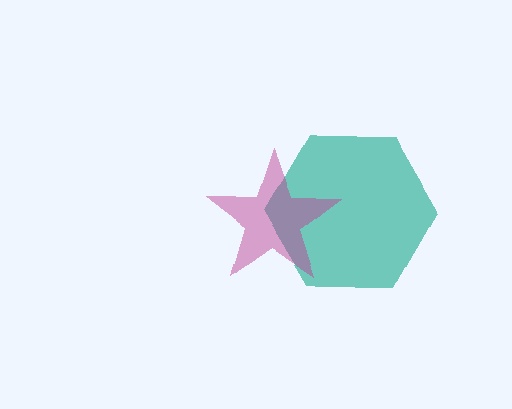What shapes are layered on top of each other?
The layered shapes are: a teal hexagon, a magenta star.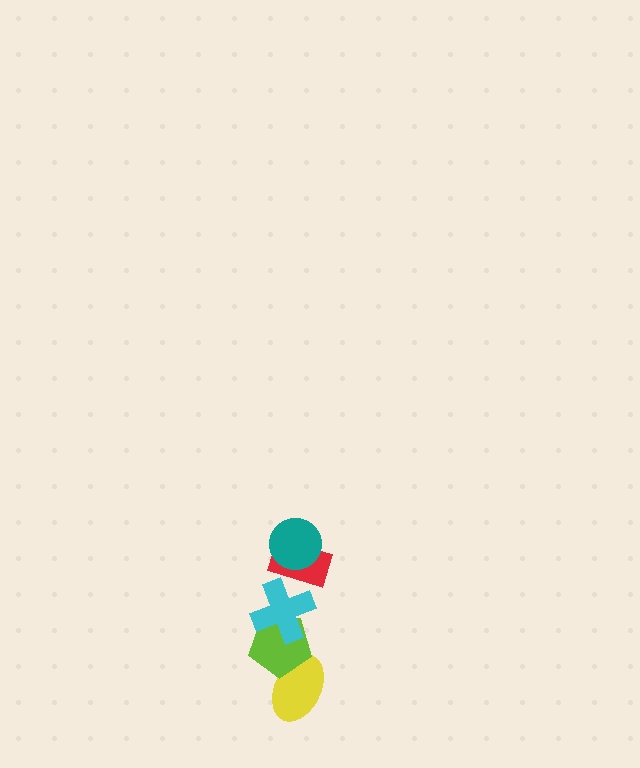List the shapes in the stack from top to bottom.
From top to bottom: the teal circle, the red rectangle, the cyan cross, the lime pentagon, the yellow ellipse.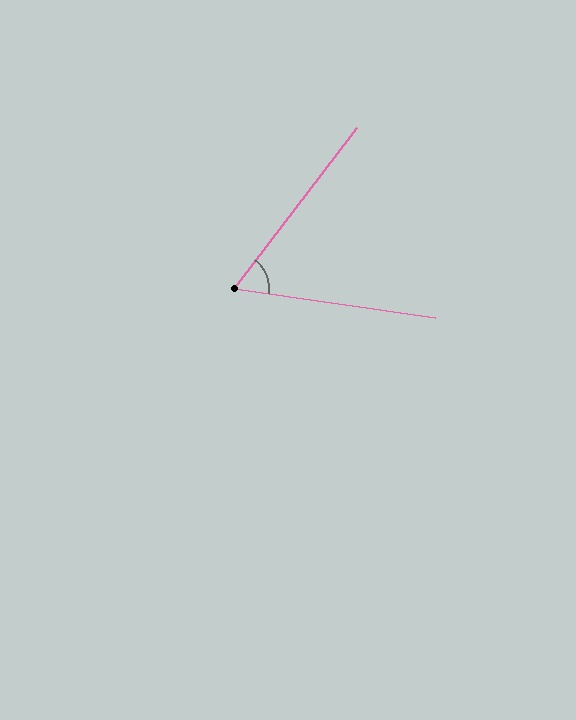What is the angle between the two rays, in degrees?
Approximately 61 degrees.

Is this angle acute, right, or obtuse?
It is acute.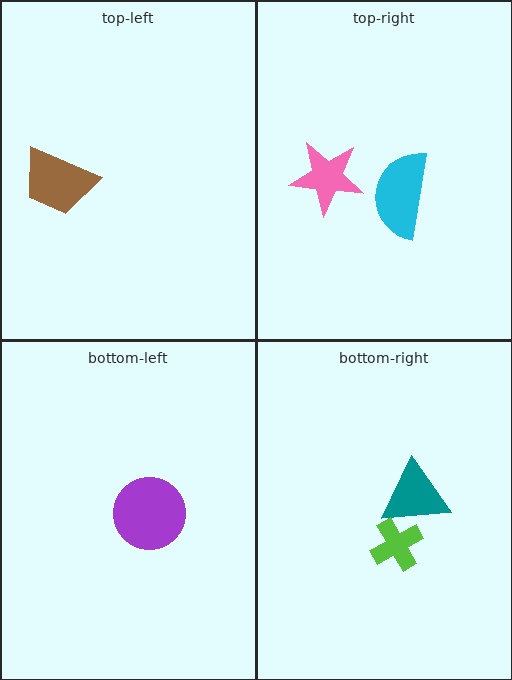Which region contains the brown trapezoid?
The top-left region.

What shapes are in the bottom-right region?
The teal triangle, the lime cross.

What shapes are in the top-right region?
The cyan semicircle, the pink star.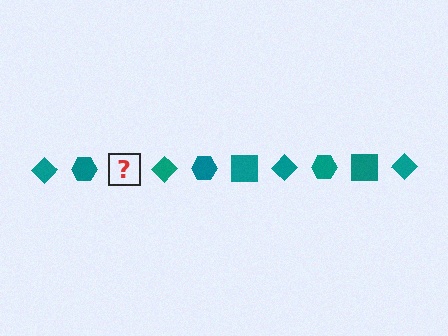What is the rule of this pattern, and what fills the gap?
The rule is that the pattern cycles through diamond, hexagon, square shapes in teal. The gap should be filled with a teal square.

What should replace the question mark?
The question mark should be replaced with a teal square.